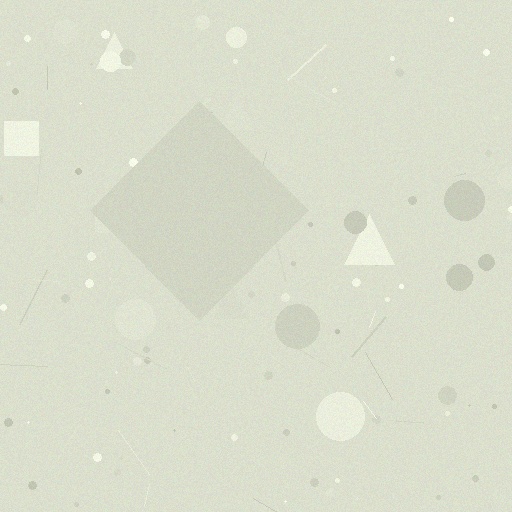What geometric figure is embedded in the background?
A diamond is embedded in the background.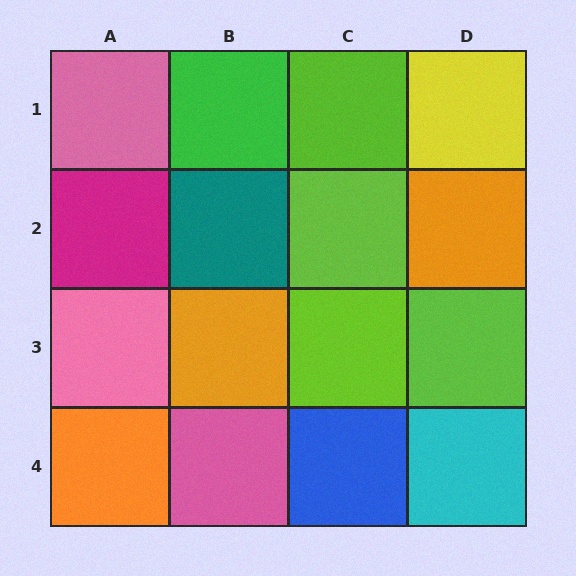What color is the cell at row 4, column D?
Cyan.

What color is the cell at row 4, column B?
Pink.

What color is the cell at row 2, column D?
Orange.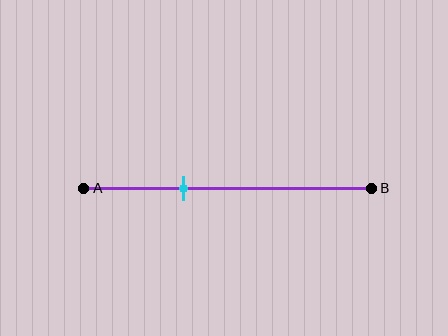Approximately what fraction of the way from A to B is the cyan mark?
The cyan mark is approximately 35% of the way from A to B.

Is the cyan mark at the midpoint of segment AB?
No, the mark is at about 35% from A, not at the 50% midpoint.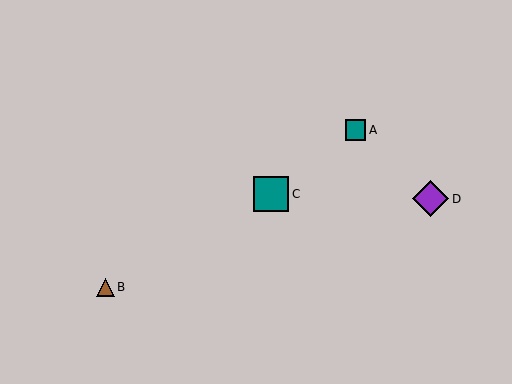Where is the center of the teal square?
The center of the teal square is at (271, 194).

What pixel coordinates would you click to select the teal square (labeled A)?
Click at (356, 130) to select the teal square A.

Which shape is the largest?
The purple diamond (labeled D) is the largest.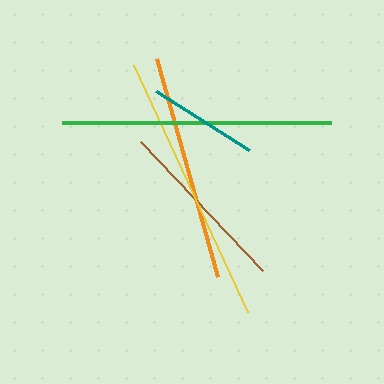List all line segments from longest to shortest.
From longest to shortest: yellow, green, orange, brown, teal.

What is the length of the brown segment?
The brown segment is approximately 177 pixels long.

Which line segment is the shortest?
The teal line is the shortest at approximately 110 pixels.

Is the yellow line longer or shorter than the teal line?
The yellow line is longer than the teal line.